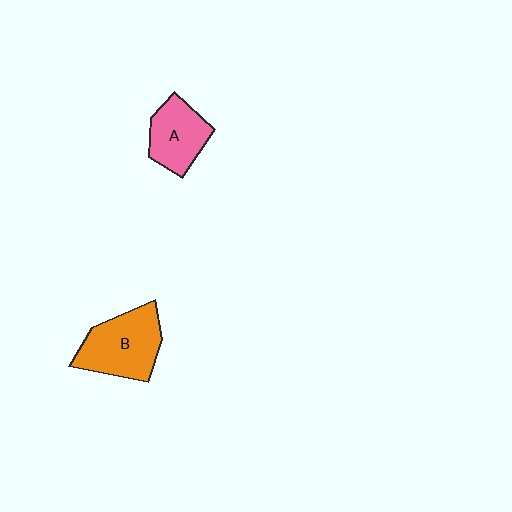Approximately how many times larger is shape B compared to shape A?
Approximately 1.4 times.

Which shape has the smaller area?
Shape A (pink).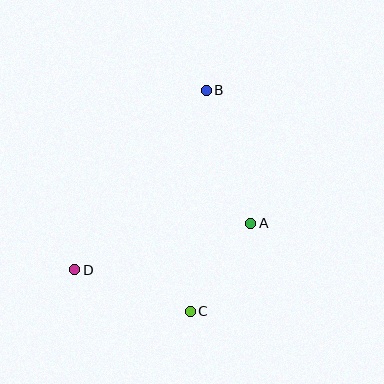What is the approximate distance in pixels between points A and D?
The distance between A and D is approximately 182 pixels.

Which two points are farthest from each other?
Points B and D are farthest from each other.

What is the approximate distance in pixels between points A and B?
The distance between A and B is approximately 140 pixels.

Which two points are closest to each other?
Points A and C are closest to each other.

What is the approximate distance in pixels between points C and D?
The distance between C and D is approximately 123 pixels.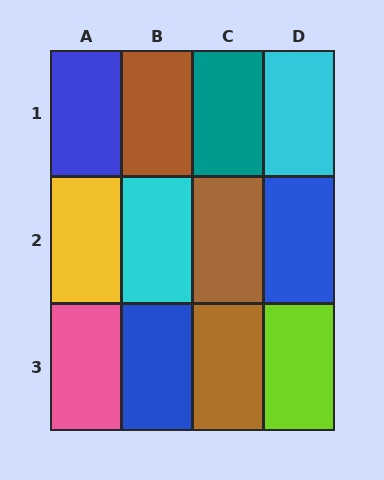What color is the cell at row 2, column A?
Yellow.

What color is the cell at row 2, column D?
Blue.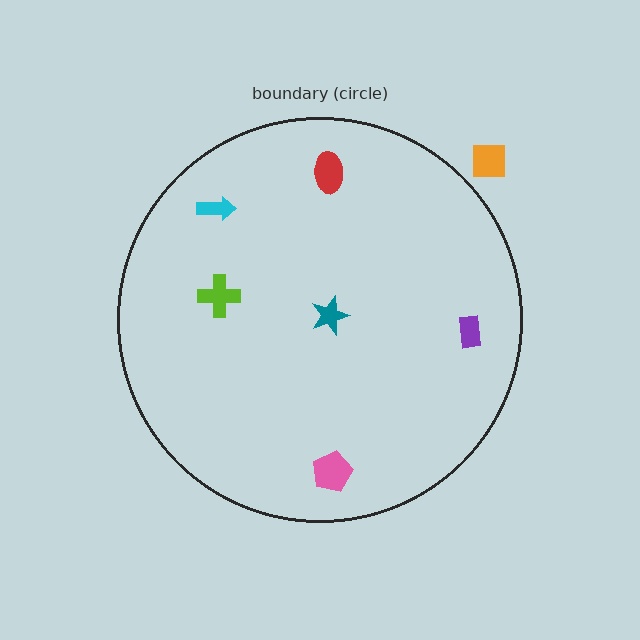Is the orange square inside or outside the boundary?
Outside.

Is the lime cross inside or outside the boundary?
Inside.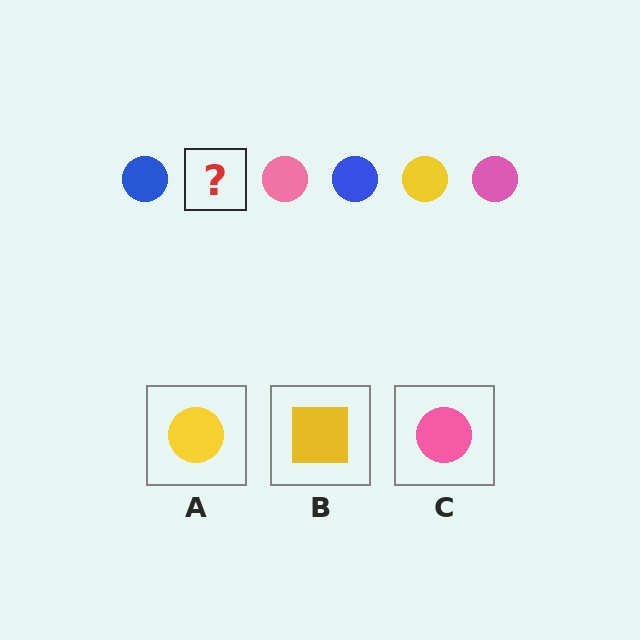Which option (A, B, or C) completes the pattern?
A.